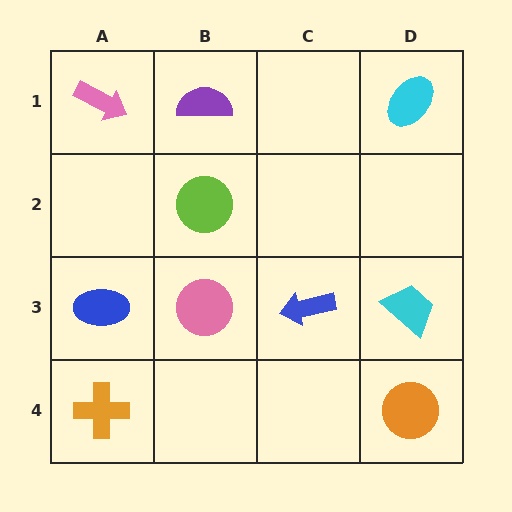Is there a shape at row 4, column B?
No, that cell is empty.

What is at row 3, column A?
A blue ellipse.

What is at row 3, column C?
A blue arrow.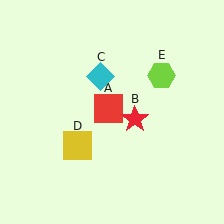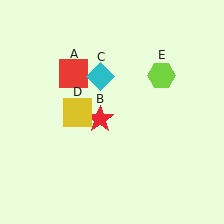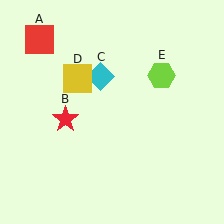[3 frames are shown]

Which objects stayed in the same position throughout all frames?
Cyan diamond (object C) and lime hexagon (object E) remained stationary.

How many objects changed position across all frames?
3 objects changed position: red square (object A), red star (object B), yellow square (object D).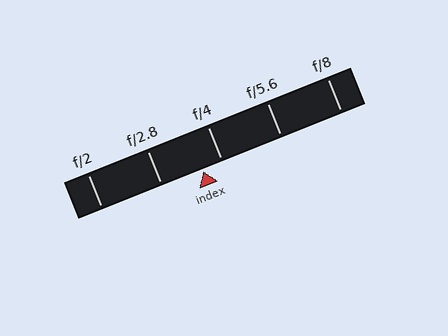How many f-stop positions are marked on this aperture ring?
There are 5 f-stop positions marked.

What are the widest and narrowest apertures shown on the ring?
The widest aperture shown is f/2 and the narrowest is f/8.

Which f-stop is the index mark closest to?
The index mark is closest to f/4.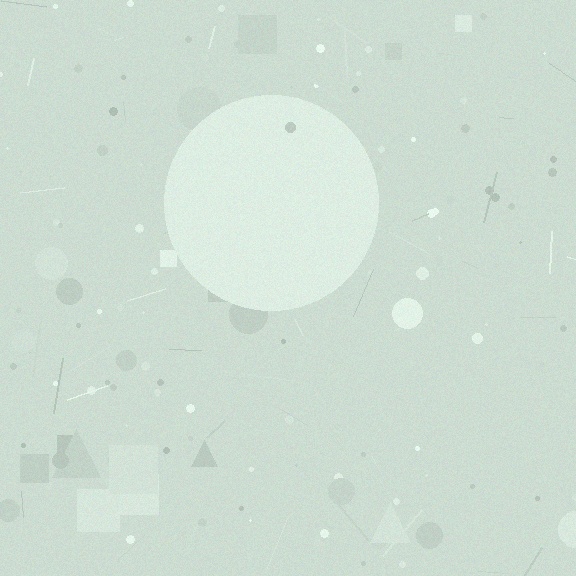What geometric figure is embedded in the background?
A circle is embedded in the background.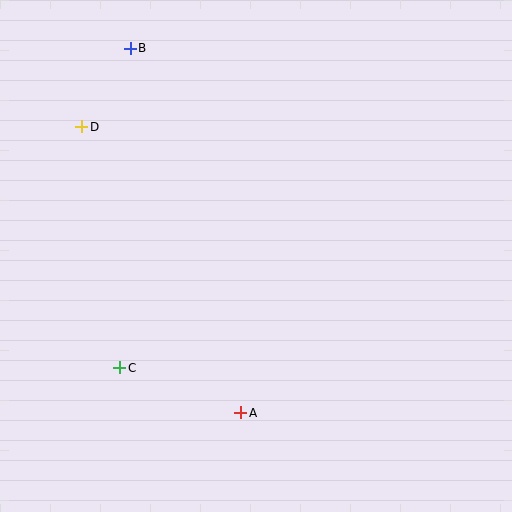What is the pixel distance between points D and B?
The distance between D and B is 92 pixels.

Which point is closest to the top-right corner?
Point B is closest to the top-right corner.